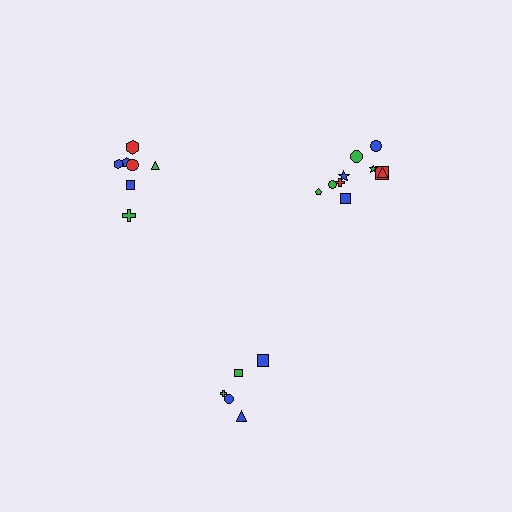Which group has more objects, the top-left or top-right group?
The top-right group.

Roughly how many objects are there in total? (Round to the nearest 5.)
Roughly 20 objects in total.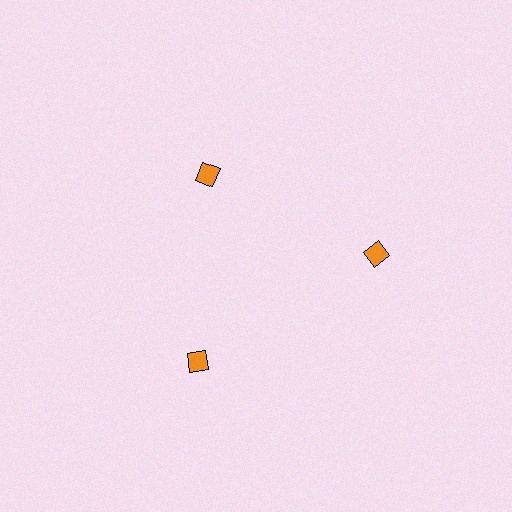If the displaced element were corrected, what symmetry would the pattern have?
It would have 3-fold rotational symmetry — the pattern would map onto itself every 120 degrees.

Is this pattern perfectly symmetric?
No. The 3 orange squares are arranged in a ring, but one element near the 11 o'clock position is pulled inward toward the center, breaking the 3-fold rotational symmetry.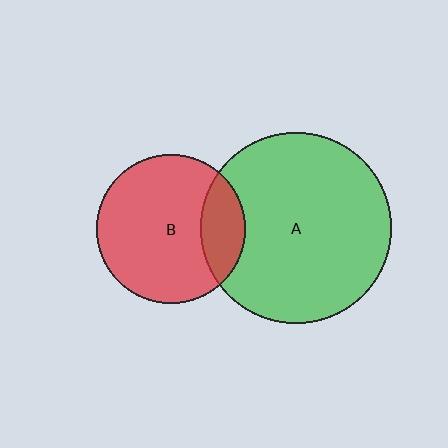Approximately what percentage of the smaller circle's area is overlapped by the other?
Approximately 20%.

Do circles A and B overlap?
Yes.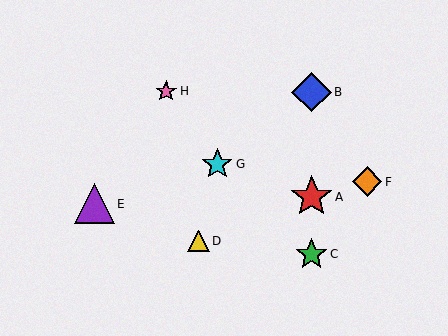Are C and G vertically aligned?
No, C is at x≈312 and G is at x≈217.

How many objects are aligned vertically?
3 objects (A, B, C) are aligned vertically.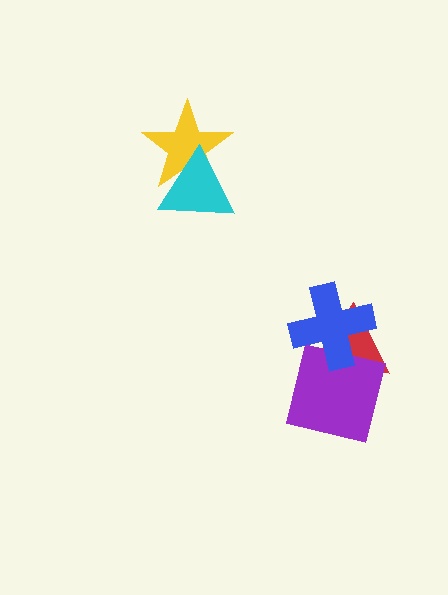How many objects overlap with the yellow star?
1 object overlaps with the yellow star.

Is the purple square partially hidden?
Yes, it is partially covered by another shape.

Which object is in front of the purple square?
The blue cross is in front of the purple square.